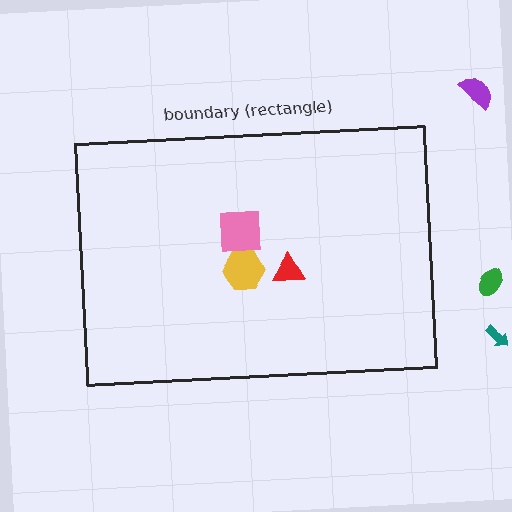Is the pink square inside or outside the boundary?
Inside.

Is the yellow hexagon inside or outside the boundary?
Inside.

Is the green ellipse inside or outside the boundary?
Outside.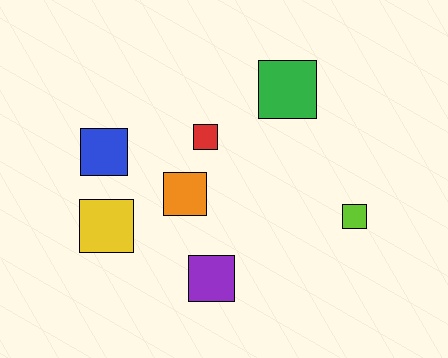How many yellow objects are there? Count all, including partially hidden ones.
There is 1 yellow object.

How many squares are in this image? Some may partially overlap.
There are 7 squares.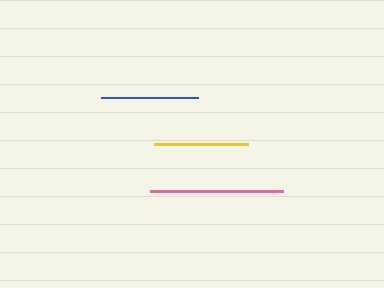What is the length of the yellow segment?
The yellow segment is approximately 93 pixels long.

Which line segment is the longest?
The pink line is the longest at approximately 132 pixels.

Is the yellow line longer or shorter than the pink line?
The pink line is longer than the yellow line.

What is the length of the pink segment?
The pink segment is approximately 132 pixels long.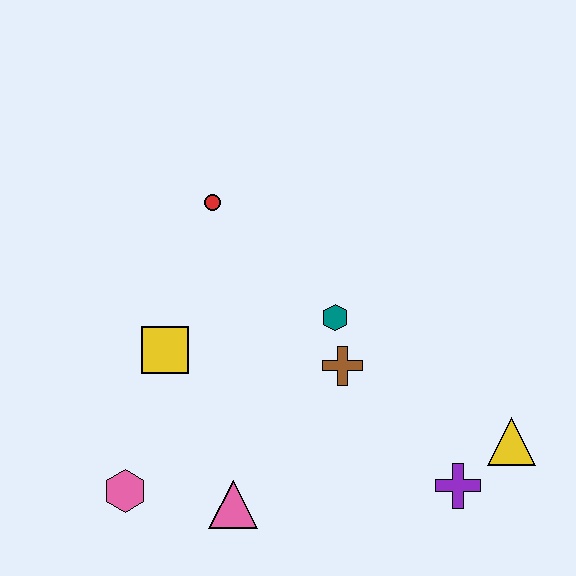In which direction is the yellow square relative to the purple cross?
The yellow square is to the left of the purple cross.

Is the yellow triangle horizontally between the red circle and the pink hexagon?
No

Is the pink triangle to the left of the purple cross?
Yes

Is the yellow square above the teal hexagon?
No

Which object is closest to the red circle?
The yellow square is closest to the red circle.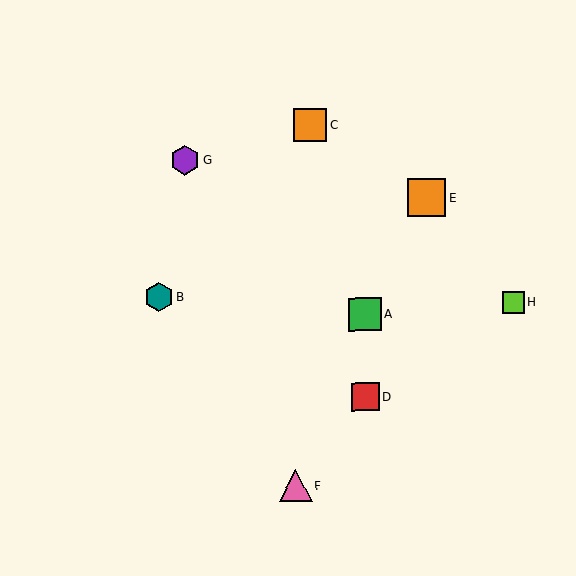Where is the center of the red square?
The center of the red square is at (365, 397).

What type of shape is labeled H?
Shape H is a lime square.